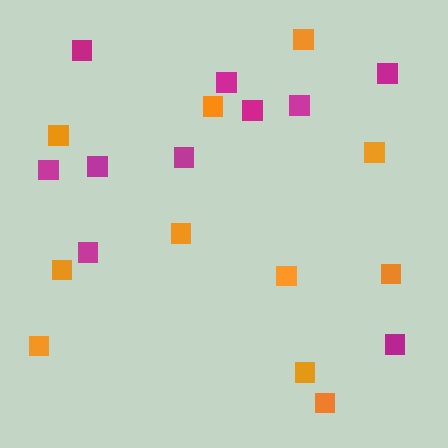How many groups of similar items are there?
There are 2 groups: one group of magenta squares (10) and one group of orange squares (11).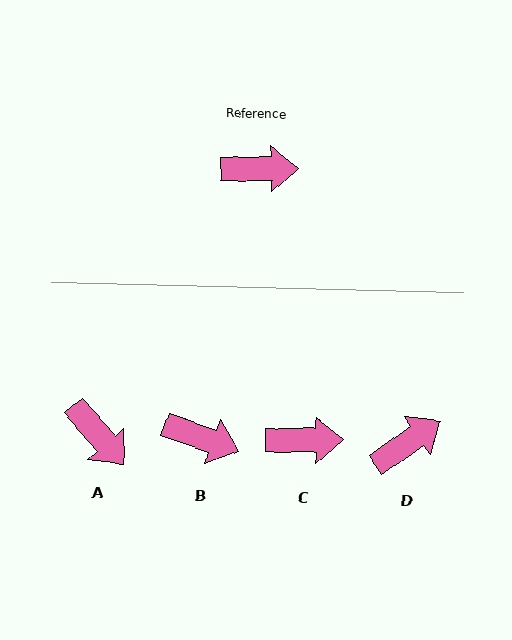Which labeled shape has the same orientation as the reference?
C.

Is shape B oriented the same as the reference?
No, it is off by about 21 degrees.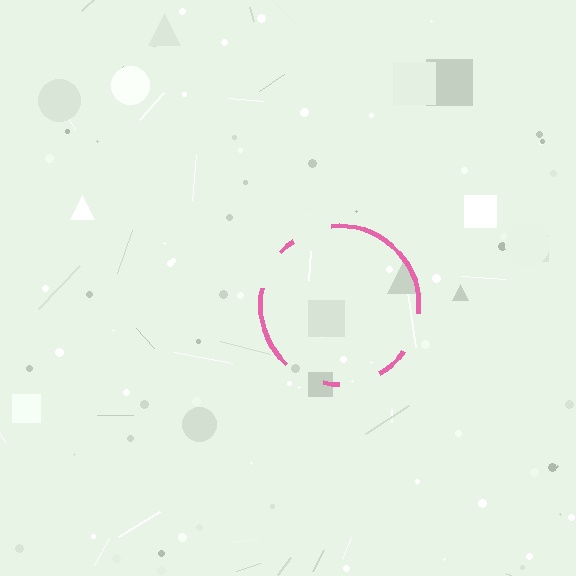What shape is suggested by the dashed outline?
The dashed outline suggests a circle.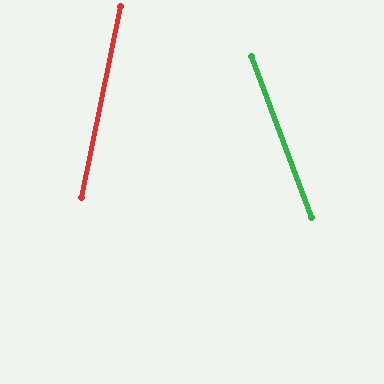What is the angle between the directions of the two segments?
Approximately 32 degrees.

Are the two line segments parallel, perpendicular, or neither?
Neither parallel nor perpendicular — they differ by about 32°.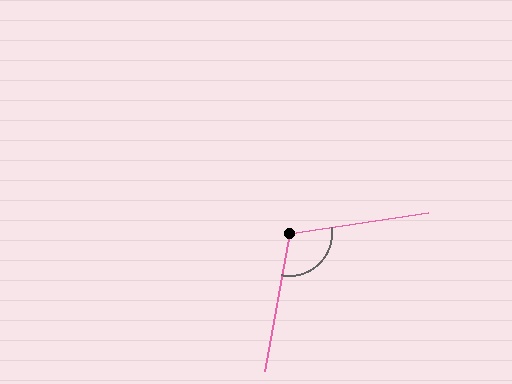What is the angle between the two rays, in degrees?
Approximately 109 degrees.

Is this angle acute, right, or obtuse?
It is obtuse.